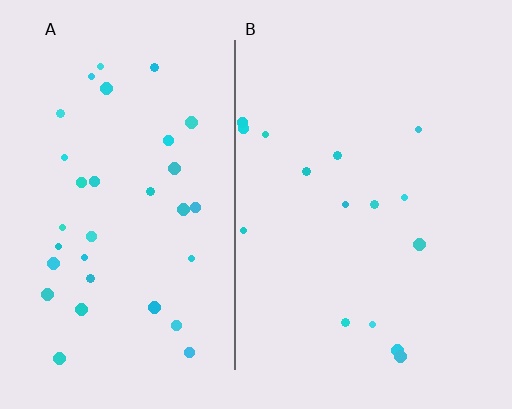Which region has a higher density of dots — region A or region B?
A (the left).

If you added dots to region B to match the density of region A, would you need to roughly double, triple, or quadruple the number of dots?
Approximately double.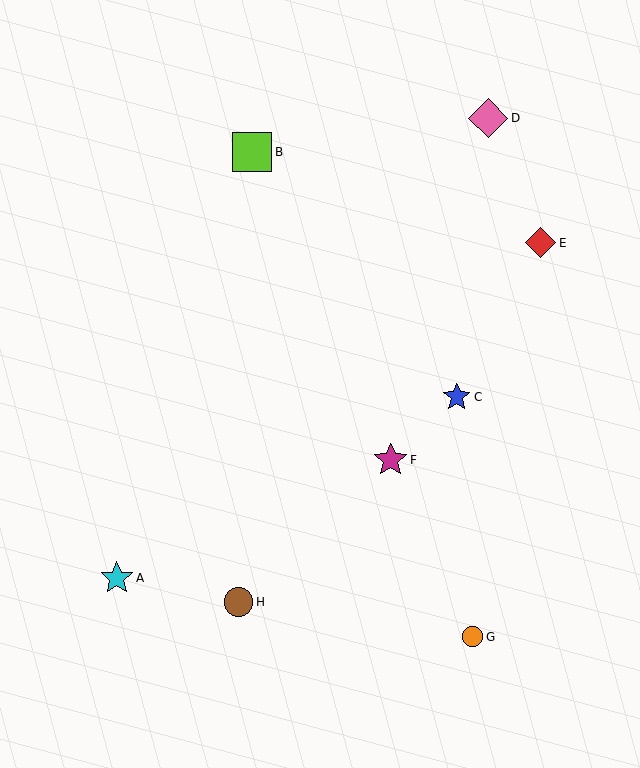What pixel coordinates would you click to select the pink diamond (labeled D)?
Click at (488, 118) to select the pink diamond D.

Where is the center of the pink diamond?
The center of the pink diamond is at (488, 118).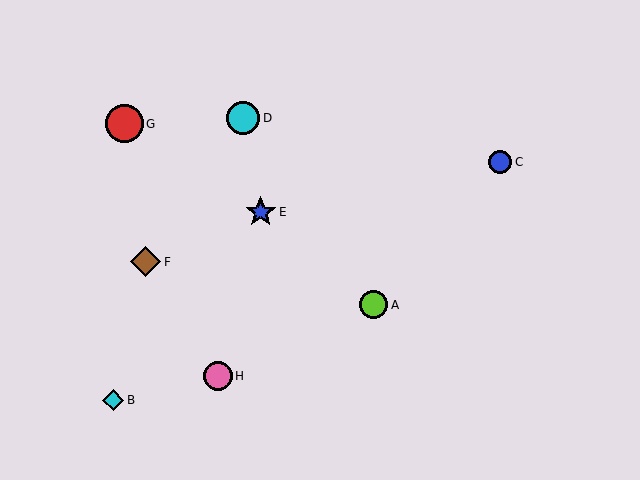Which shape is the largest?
The red circle (labeled G) is the largest.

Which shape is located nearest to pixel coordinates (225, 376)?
The pink circle (labeled H) at (218, 376) is nearest to that location.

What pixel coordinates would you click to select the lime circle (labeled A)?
Click at (373, 305) to select the lime circle A.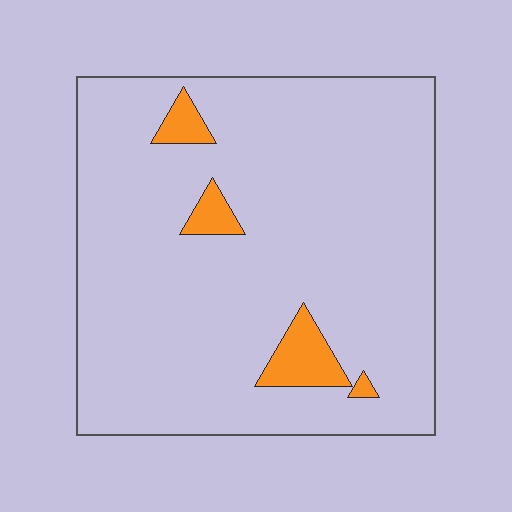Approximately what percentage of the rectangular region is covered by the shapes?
Approximately 5%.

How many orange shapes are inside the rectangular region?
4.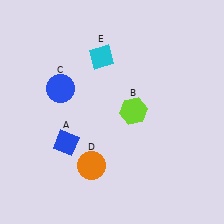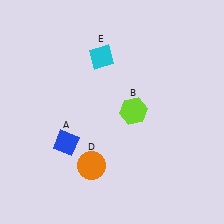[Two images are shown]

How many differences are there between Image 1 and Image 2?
There is 1 difference between the two images.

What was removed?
The blue circle (C) was removed in Image 2.